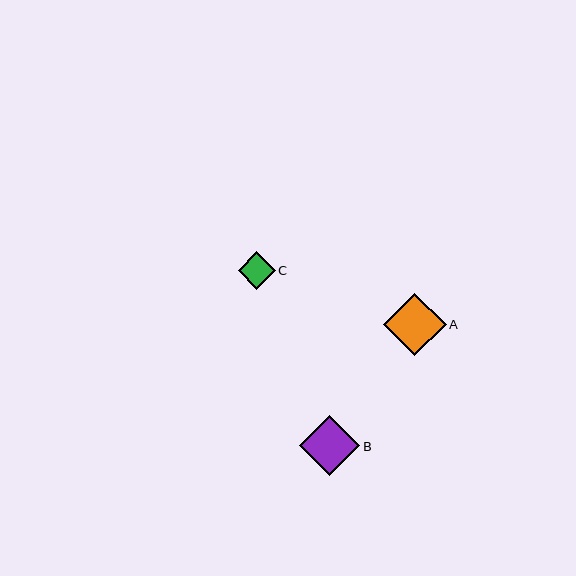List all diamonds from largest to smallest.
From largest to smallest: A, B, C.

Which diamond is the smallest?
Diamond C is the smallest with a size of approximately 37 pixels.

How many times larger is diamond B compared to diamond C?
Diamond B is approximately 1.6 times the size of diamond C.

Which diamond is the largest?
Diamond A is the largest with a size of approximately 62 pixels.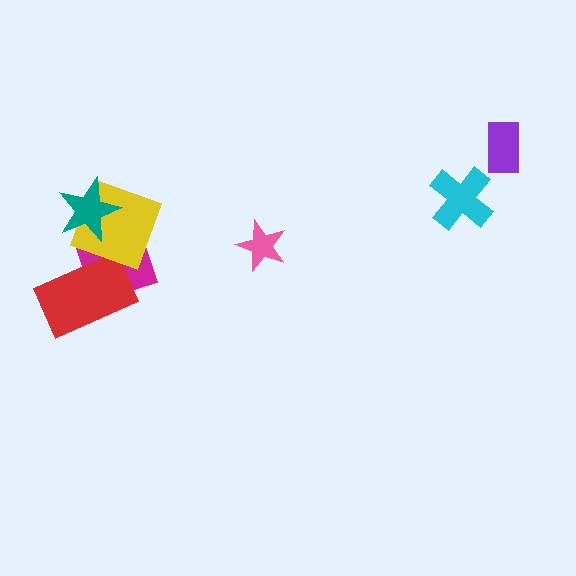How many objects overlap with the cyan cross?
0 objects overlap with the cyan cross.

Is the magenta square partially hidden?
Yes, it is partially covered by another shape.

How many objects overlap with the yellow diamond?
3 objects overlap with the yellow diamond.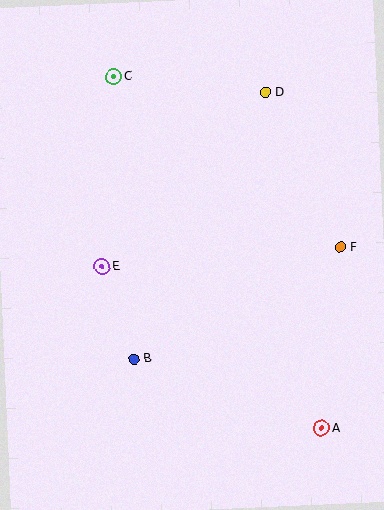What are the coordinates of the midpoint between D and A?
The midpoint between D and A is at (293, 260).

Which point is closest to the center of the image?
Point E at (102, 267) is closest to the center.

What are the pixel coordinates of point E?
Point E is at (102, 267).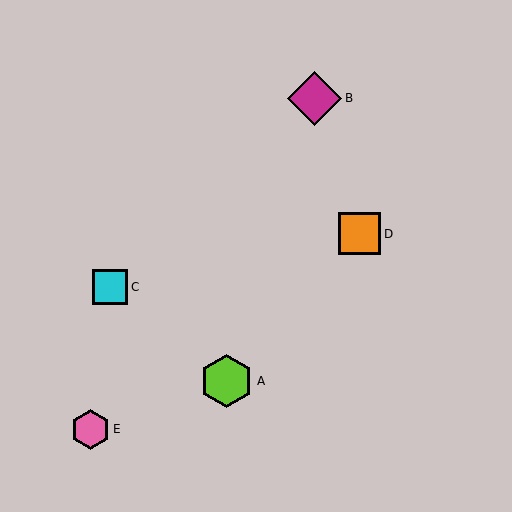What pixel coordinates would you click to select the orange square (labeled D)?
Click at (359, 234) to select the orange square D.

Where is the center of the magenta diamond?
The center of the magenta diamond is at (315, 98).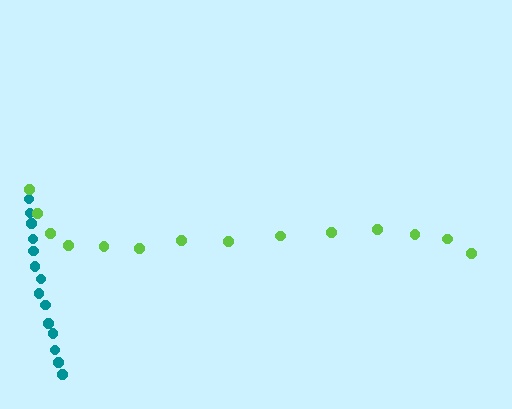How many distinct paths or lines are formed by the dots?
There are 2 distinct paths.